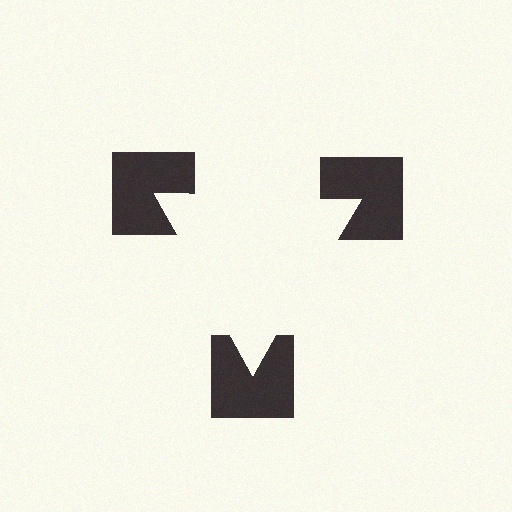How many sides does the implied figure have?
3 sides.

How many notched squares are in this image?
There are 3 — one at each vertex of the illusory triangle.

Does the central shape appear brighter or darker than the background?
It typically appears slightly brighter than the background, even though no actual brightness change is drawn.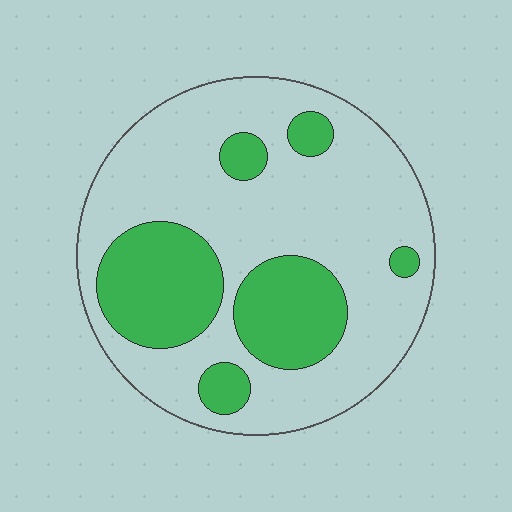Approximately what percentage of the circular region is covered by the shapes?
Approximately 30%.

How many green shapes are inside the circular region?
6.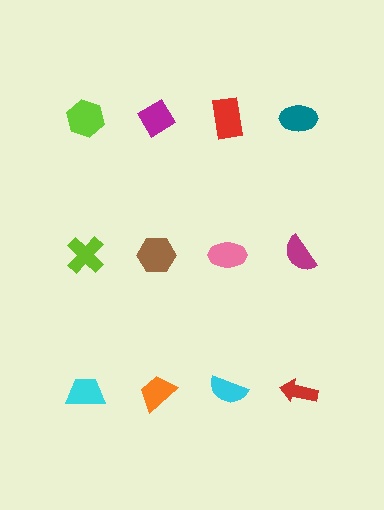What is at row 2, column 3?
A pink ellipse.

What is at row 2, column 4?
A magenta semicircle.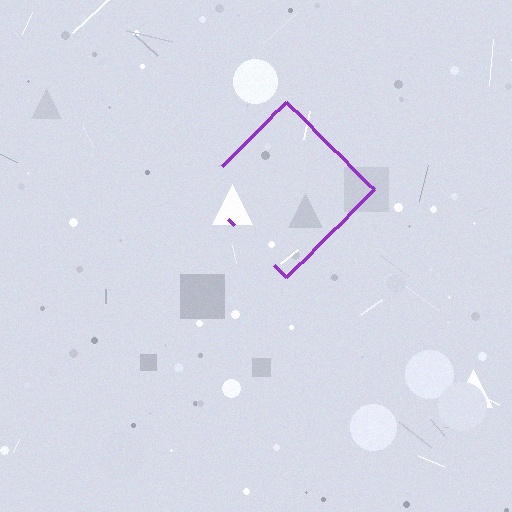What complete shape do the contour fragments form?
The contour fragments form a diamond.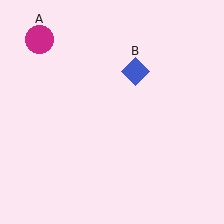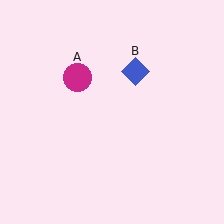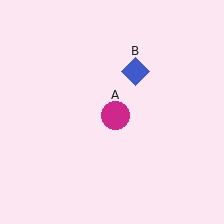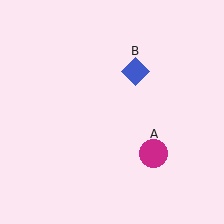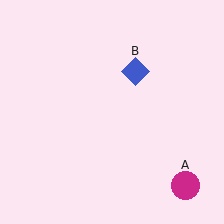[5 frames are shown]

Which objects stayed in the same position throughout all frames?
Blue diamond (object B) remained stationary.